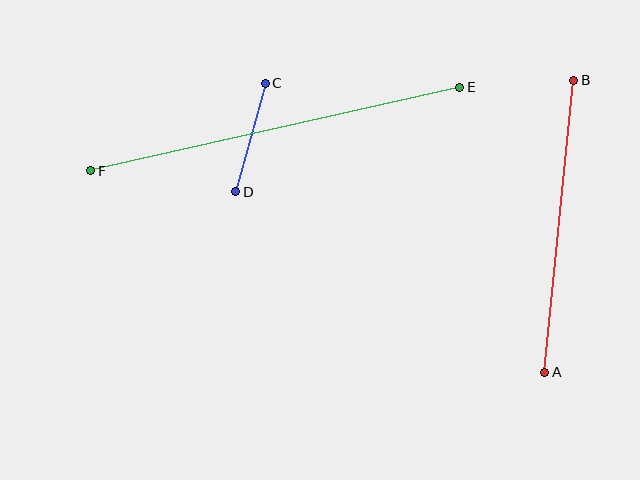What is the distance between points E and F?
The distance is approximately 378 pixels.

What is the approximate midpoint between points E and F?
The midpoint is at approximately (275, 129) pixels.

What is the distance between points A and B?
The distance is approximately 293 pixels.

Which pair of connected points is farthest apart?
Points E and F are farthest apart.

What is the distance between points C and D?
The distance is approximately 113 pixels.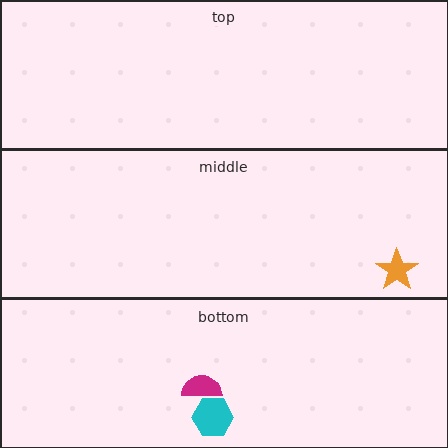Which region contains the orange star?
The middle region.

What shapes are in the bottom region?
The cyan hexagon, the magenta semicircle.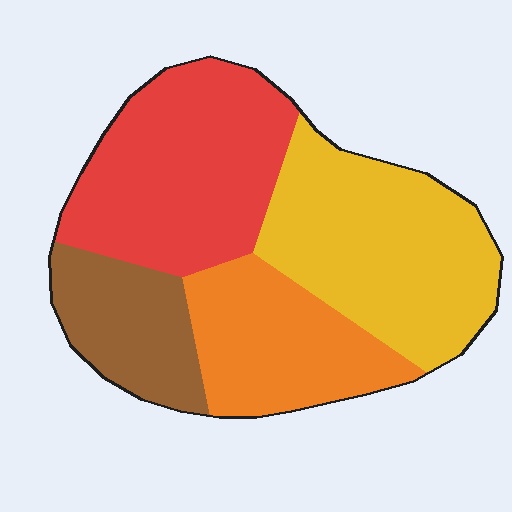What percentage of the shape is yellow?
Yellow takes up between a sixth and a third of the shape.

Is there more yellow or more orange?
Yellow.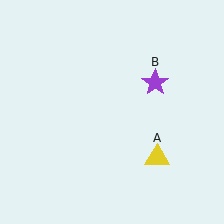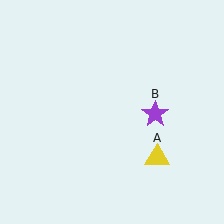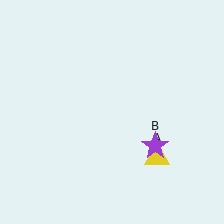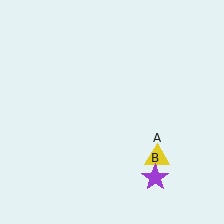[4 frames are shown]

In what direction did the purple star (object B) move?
The purple star (object B) moved down.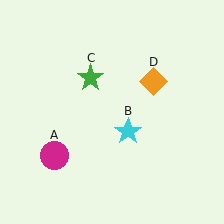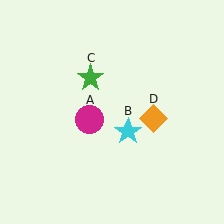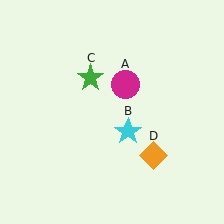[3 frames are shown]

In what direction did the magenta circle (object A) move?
The magenta circle (object A) moved up and to the right.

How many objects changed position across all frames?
2 objects changed position: magenta circle (object A), orange diamond (object D).